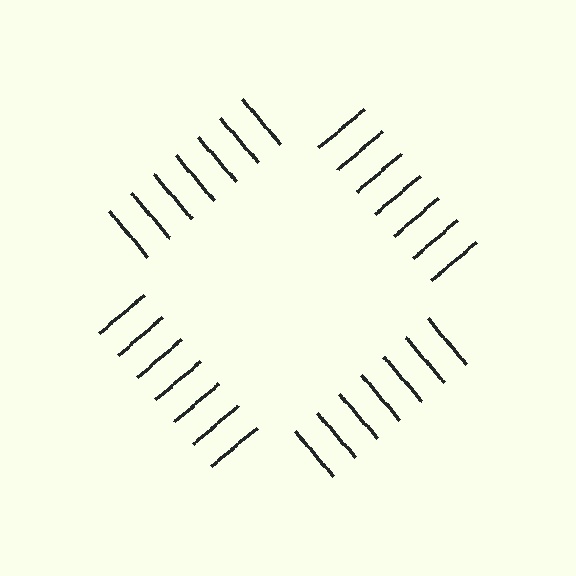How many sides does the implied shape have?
4 sides — the line-ends trace a square.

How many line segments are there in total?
28 — 7 along each of the 4 edges.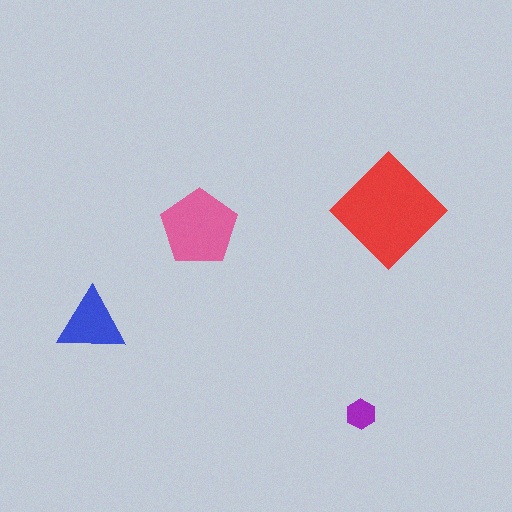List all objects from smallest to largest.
The purple hexagon, the blue triangle, the pink pentagon, the red diamond.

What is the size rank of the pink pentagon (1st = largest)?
2nd.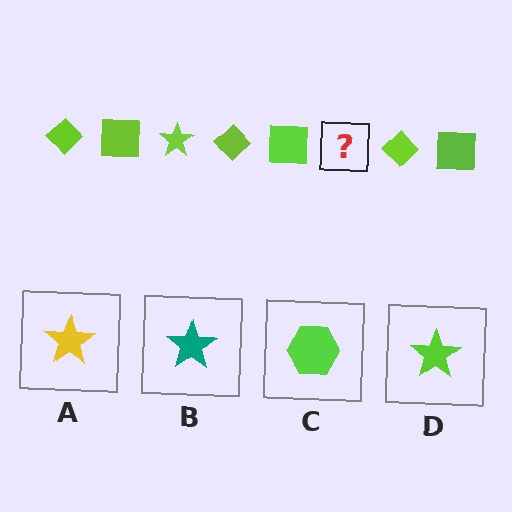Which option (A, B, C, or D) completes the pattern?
D.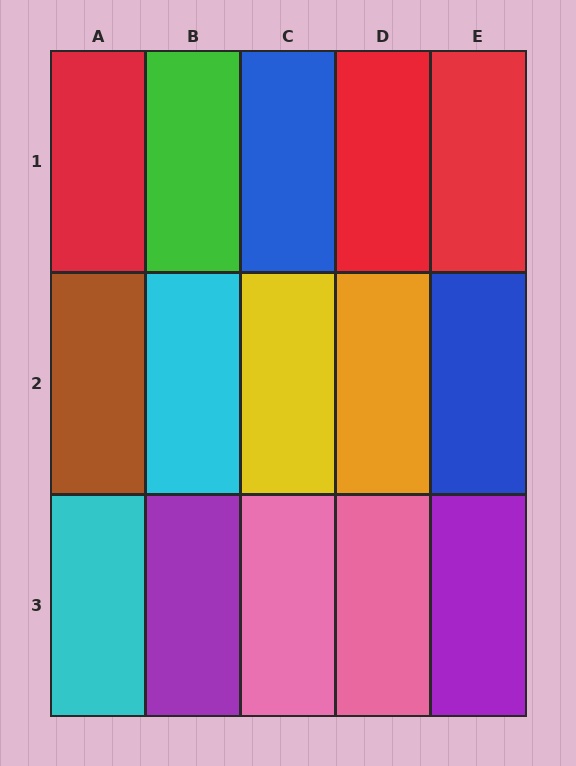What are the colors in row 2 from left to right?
Brown, cyan, yellow, orange, blue.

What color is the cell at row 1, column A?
Red.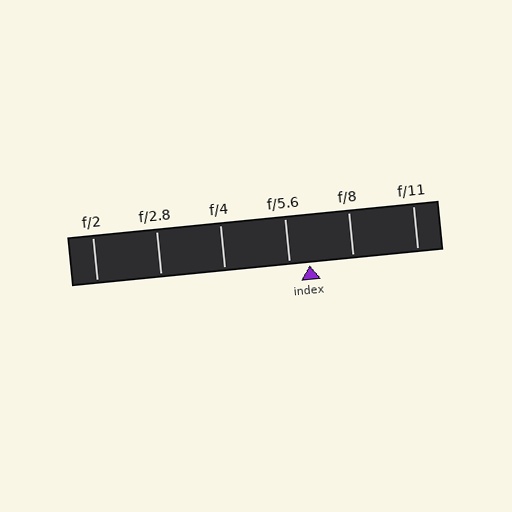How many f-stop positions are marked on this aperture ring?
There are 6 f-stop positions marked.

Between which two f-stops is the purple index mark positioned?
The index mark is between f/5.6 and f/8.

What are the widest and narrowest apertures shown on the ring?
The widest aperture shown is f/2 and the narrowest is f/11.